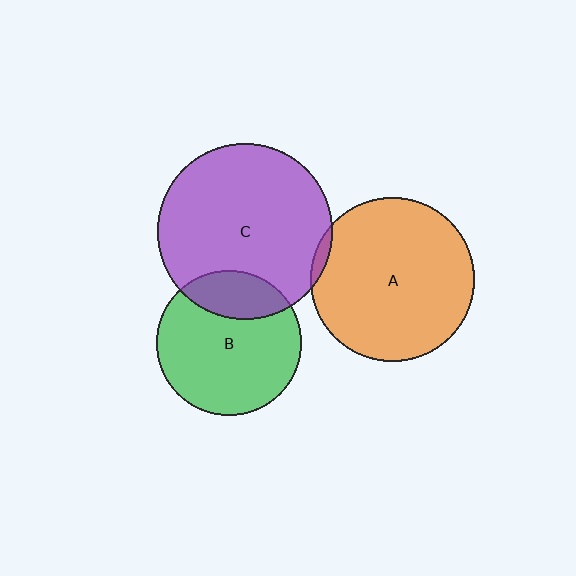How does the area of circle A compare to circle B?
Approximately 1.3 times.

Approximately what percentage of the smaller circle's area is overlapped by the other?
Approximately 20%.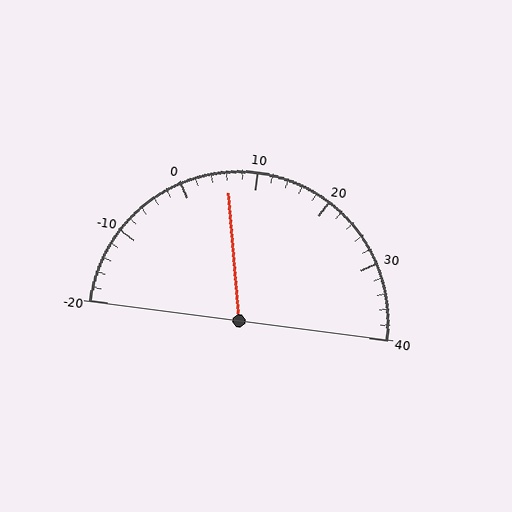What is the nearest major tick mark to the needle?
The nearest major tick mark is 10.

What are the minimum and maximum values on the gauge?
The gauge ranges from -20 to 40.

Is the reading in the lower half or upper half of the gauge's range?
The reading is in the lower half of the range (-20 to 40).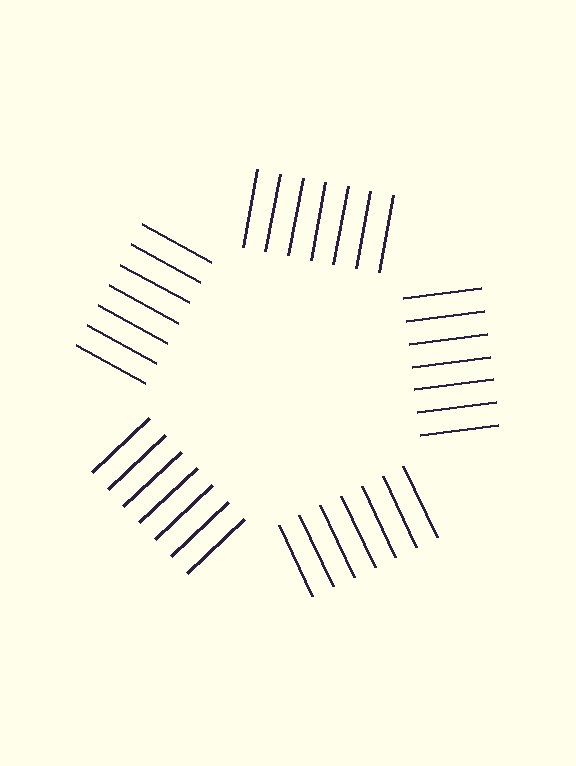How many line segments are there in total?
35 — 7 along each of the 5 edges.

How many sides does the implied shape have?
5 sides — the line-ends trace a pentagon.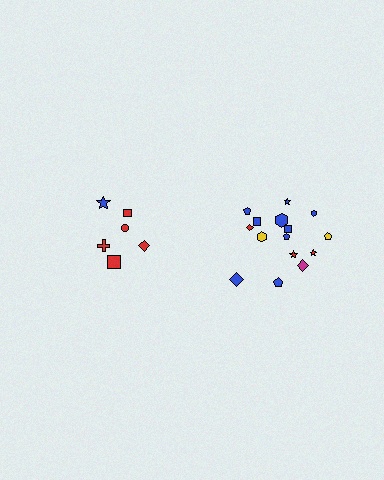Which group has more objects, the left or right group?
The right group.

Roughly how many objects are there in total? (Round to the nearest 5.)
Roughly 20 objects in total.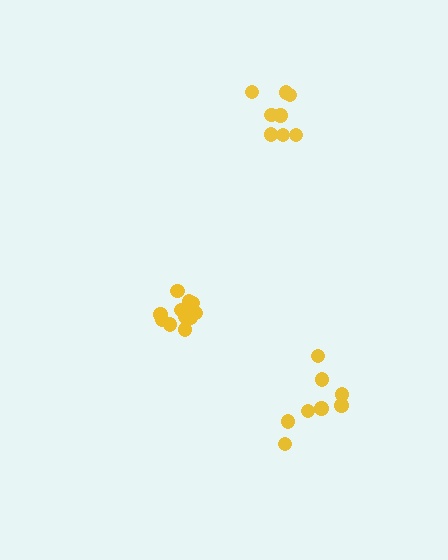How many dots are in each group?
Group 1: 12 dots, Group 2: 8 dots, Group 3: 8 dots (28 total).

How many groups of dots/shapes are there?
There are 3 groups.